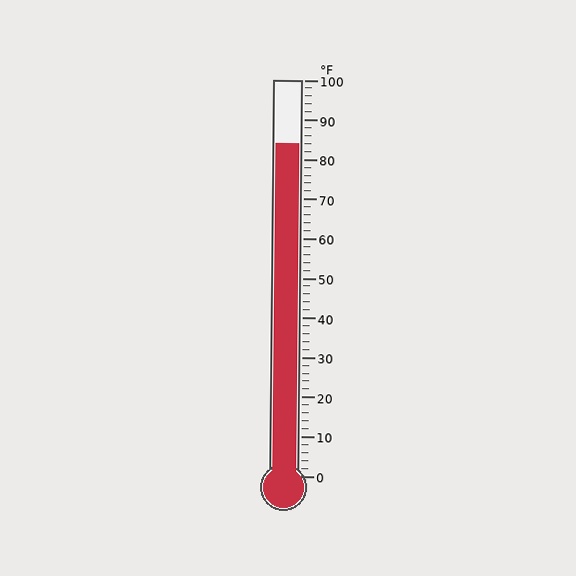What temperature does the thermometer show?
The thermometer shows approximately 84°F.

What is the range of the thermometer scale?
The thermometer scale ranges from 0°F to 100°F.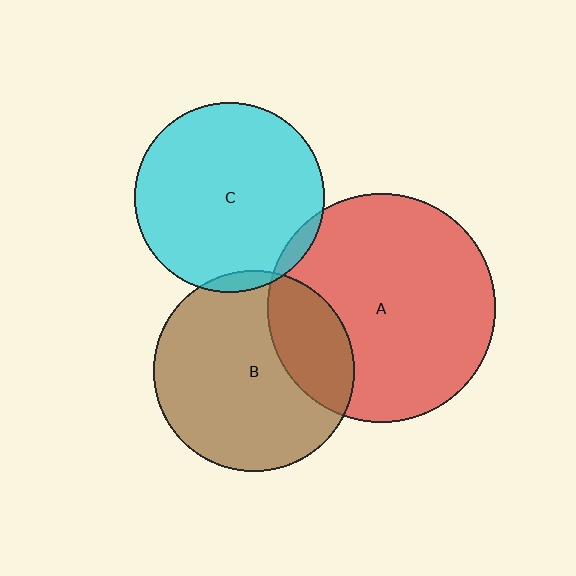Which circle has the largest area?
Circle A (red).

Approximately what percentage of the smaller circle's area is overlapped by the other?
Approximately 5%.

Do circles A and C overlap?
Yes.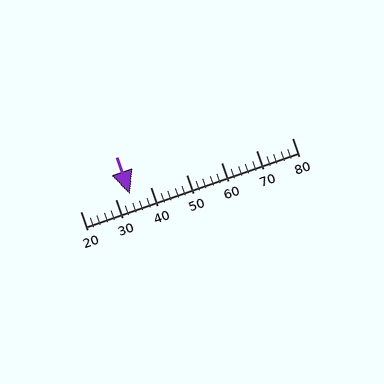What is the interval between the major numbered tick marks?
The major tick marks are spaced 10 units apart.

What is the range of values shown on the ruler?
The ruler shows values from 20 to 80.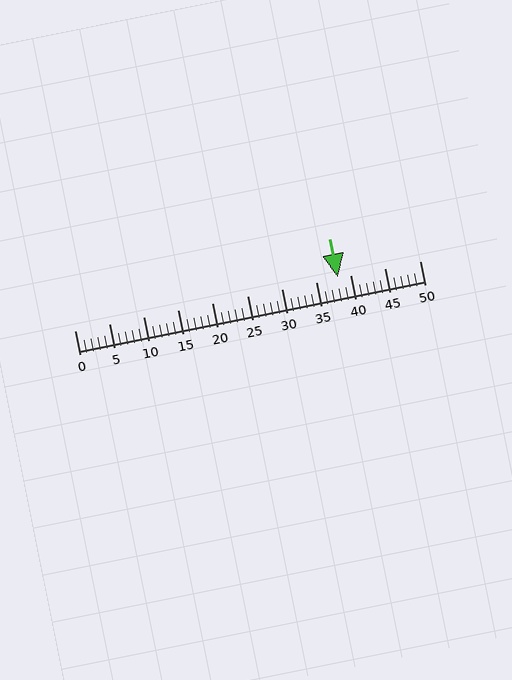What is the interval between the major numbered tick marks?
The major tick marks are spaced 5 units apart.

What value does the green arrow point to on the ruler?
The green arrow points to approximately 38.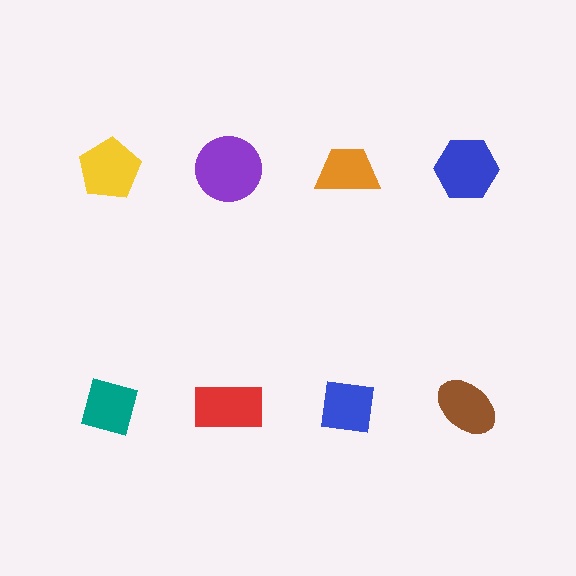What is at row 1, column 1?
A yellow pentagon.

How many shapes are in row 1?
4 shapes.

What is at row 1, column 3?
An orange trapezoid.